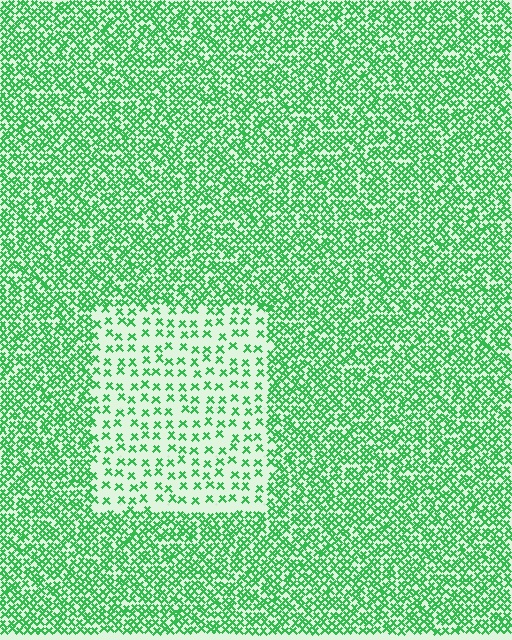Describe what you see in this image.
The image contains small green elements arranged at two different densities. A rectangle-shaped region is visible where the elements are less densely packed than the surrounding area.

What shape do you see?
I see a rectangle.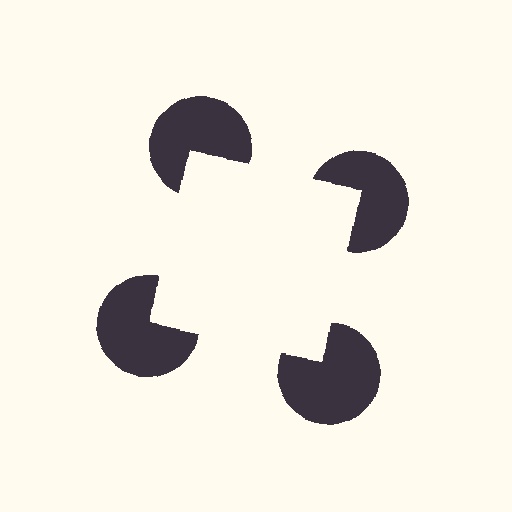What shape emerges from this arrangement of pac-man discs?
An illusory square — its edges are inferred from the aligned wedge cuts in the pac-man discs, not physically drawn.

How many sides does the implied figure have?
4 sides.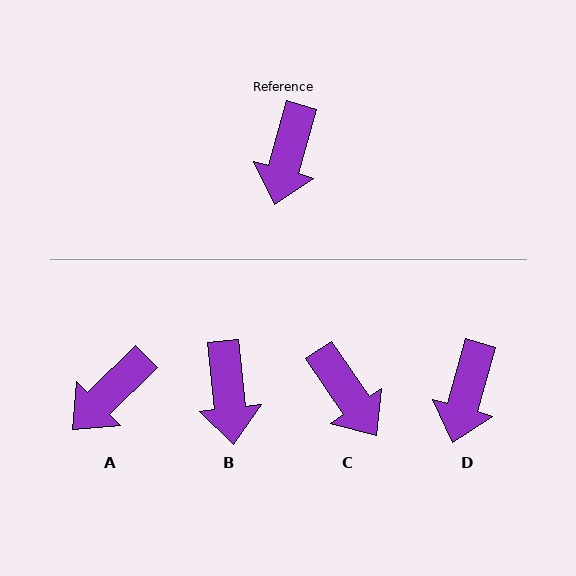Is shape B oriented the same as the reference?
No, it is off by about 22 degrees.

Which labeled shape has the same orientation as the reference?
D.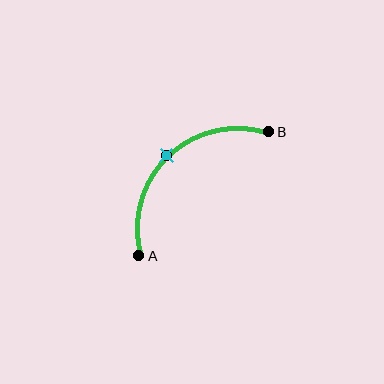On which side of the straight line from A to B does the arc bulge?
The arc bulges above and to the left of the straight line connecting A and B.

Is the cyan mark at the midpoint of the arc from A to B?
Yes. The cyan mark lies on the arc at equal arc-length from both A and B — it is the arc midpoint.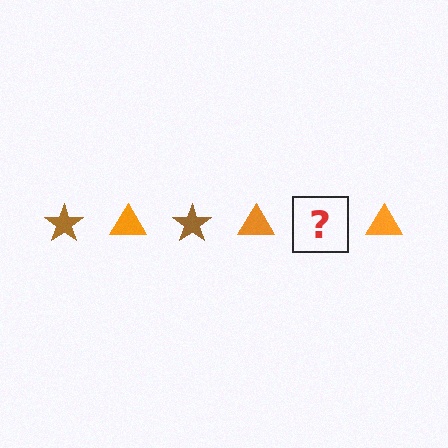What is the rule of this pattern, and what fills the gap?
The rule is that the pattern alternates between brown star and orange triangle. The gap should be filled with a brown star.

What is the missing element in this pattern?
The missing element is a brown star.